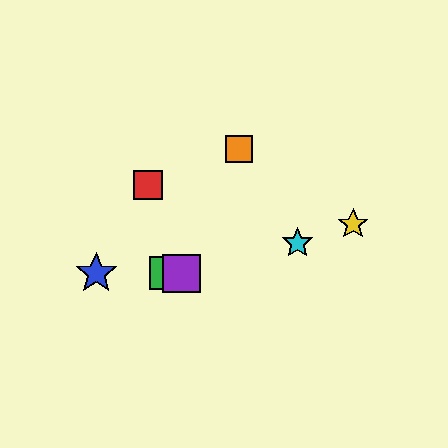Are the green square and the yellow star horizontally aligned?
No, the green square is at y≈273 and the yellow star is at y≈224.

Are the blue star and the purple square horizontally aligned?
Yes, both are at y≈273.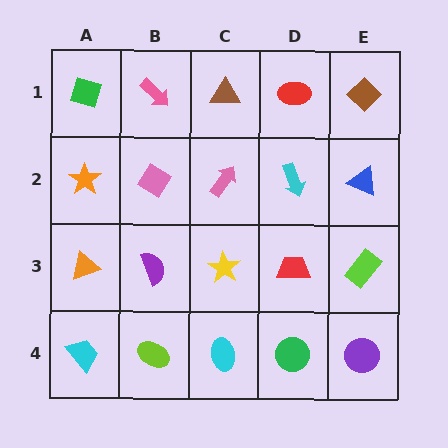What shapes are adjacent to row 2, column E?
A brown diamond (row 1, column E), a lime rectangle (row 3, column E), a cyan arrow (row 2, column D).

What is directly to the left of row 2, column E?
A cyan arrow.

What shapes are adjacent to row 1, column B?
A pink diamond (row 2, column B), a green diamond (row 1, column A), a brown triangle (row 1, column C).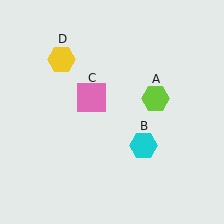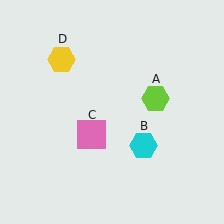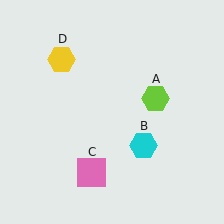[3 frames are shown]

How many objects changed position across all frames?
1 object changed position: pink square (object C).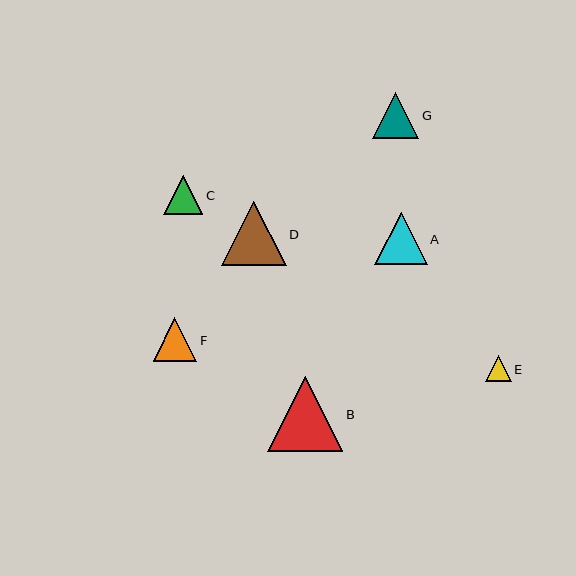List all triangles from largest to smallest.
From largest to smallest: B, D, A, G, F, C, E.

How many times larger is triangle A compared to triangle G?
Triangle A is approximately 1.1 times the size of triangle G.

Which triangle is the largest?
Triangle B is the largest with a size of approximately 75 pixels.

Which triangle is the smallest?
Triangle E is the smallest with a size of approximately 26 pixels.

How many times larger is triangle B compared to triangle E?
Triangle B is approximately 2.9 times the size of triangle E.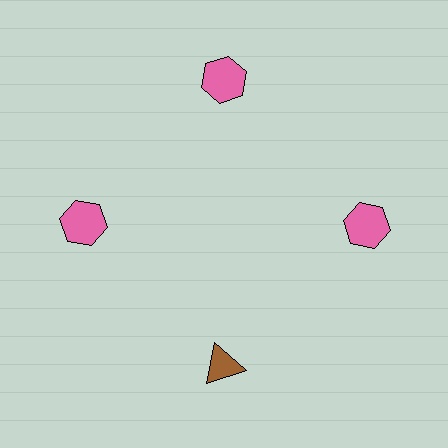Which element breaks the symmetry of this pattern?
The brown triangle at roughly the 6 o'clock position breaks the symmetry. All other shapes are pink hexagons.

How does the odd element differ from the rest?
It differs in both color (brown instead of pink) and shape (triangle instead of hexagon).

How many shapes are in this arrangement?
There are 4 shapes arranged in a ring pattern.